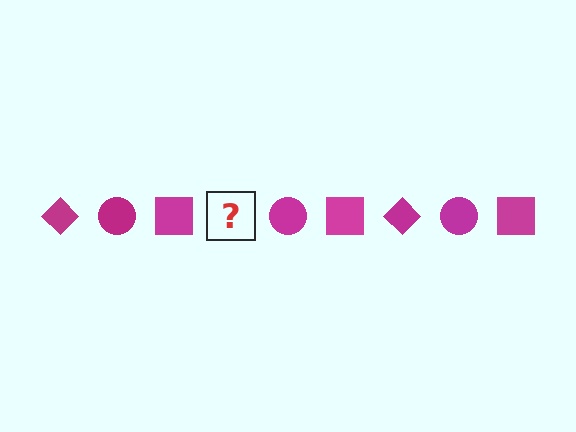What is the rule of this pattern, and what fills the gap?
The rule is that the pattern cycles through diamond, circle, square shapes in magenta. The gap should be filled with a magenta diamond.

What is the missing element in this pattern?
The missing element is a magenta diamond.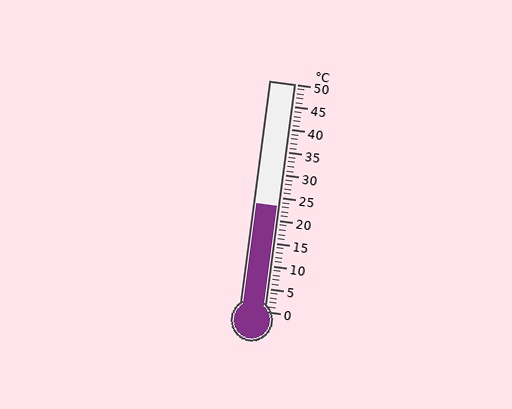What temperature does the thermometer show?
The thermometer shows approximately 23°C.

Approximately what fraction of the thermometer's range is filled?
The thermometer is filled to approximately 45% of its range.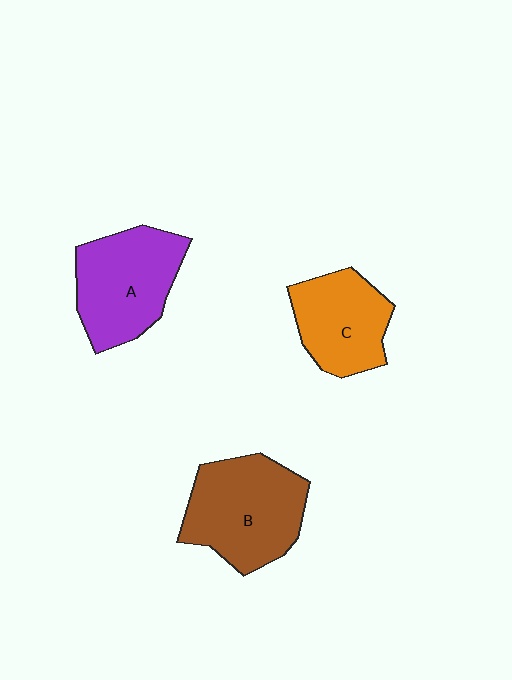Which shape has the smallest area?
Shape C (orange).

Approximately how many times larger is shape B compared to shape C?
Approximately 1.3 times.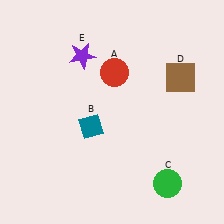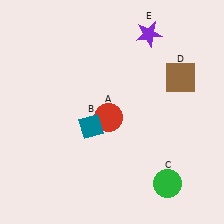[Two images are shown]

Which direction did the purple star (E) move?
The purple star (E) moved right.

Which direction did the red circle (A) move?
The red circle (A) moved down.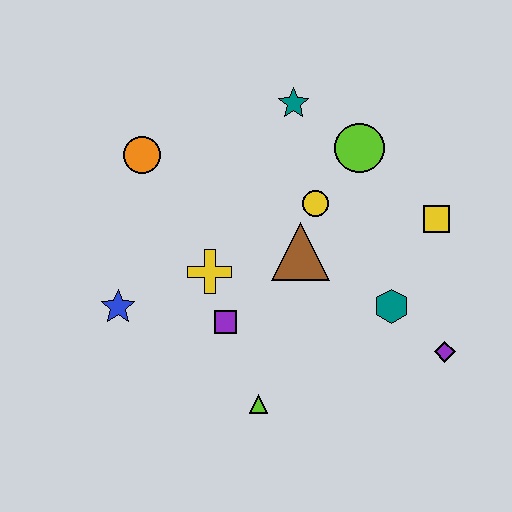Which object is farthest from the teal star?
The lime triangle is farthest from the teal star.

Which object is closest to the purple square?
The yellow cross is closest to the purple square.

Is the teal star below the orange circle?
No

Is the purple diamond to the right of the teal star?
Yes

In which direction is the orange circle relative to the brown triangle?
The orange circle is to the left of the brown triangle.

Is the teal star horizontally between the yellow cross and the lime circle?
Yes